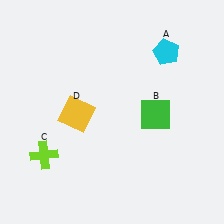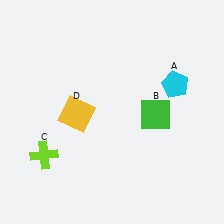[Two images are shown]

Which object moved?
The cyan pentagon (A) moved down.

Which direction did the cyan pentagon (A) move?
The cyan pentagon (A) moved down.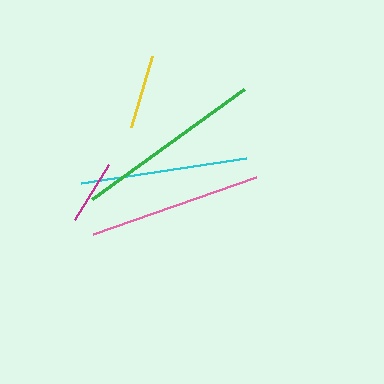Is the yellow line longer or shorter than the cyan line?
The cyan line is longer than the yellow line.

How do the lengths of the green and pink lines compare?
The green and pink lines are approximately the same length.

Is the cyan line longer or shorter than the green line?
The green line is longer than the cyan line.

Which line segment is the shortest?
The magenta line is the shortest at approximately 65 pixels.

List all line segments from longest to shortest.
From longest to shortest: green, pink, cyan, yellow, magenta.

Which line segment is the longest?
The green line is the longest at approximately 188 pixels.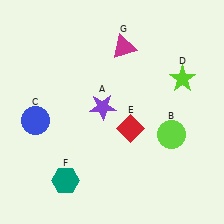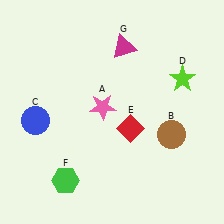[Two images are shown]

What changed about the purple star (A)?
In Image 1, A is purple. In Image 2, it changed to pink.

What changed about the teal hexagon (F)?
In Image 1, F is teal. In Image 2, it changed to green.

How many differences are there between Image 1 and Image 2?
There are 3 differences between the two images.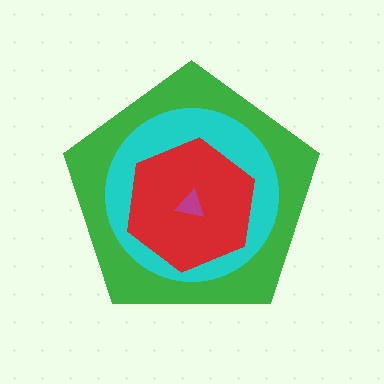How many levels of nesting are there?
4.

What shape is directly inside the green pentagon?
The cyan circle.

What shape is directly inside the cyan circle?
The red hexagon.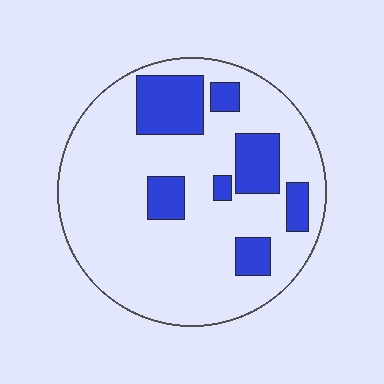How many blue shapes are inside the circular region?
7.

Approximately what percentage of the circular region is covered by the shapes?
Approximately 20%.